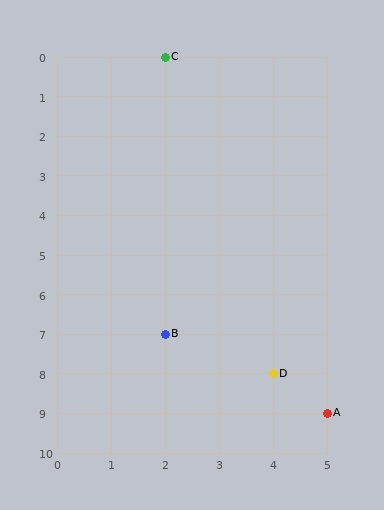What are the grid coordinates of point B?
Point B is at grid coordinates (2, 7).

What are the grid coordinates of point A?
Point A is at grid coordinates (5, 9).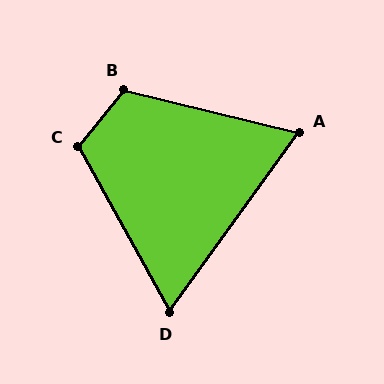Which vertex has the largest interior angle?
B, at approximately 115 degrees.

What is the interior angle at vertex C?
Approximately 112 degrees (obtuse).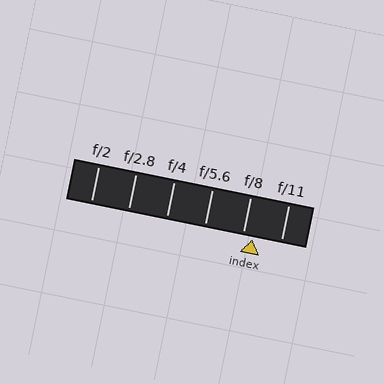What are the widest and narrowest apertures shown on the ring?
The widest aperture shown is f/2 and the narrowest is f/11.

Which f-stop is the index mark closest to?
The index mark is closest to f/8.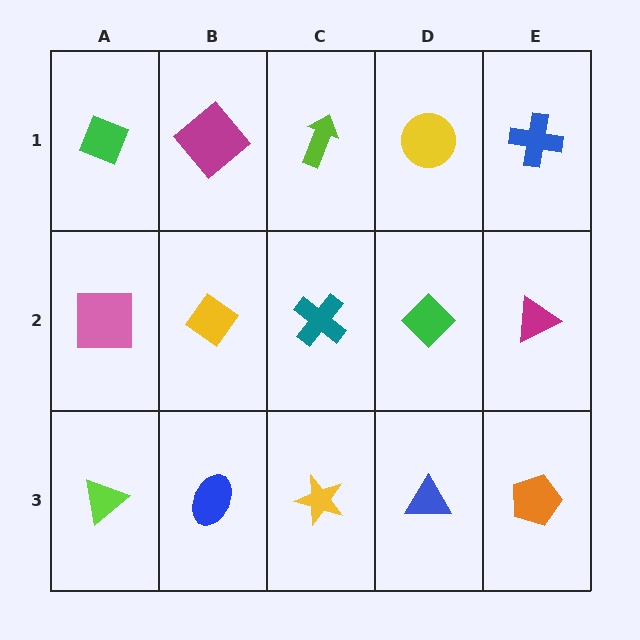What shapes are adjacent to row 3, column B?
A yellow diamond (row 2, column B), a lime triangle (row 3, column A), a yellow star (row 3, column C).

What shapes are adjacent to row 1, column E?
A magenta triangle (row 2, column E), a yellow circle (row 1, column D).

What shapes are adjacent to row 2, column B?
A magenta diamond (row 1, column B), a blue ellipse (row 3, column B), a pink square (row 2, column A), a teal cross (row 2, column C).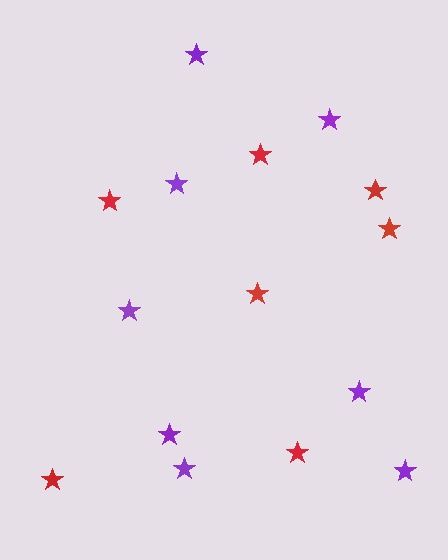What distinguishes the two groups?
There are 2 groups: one group of red stars (7) and one group of purple stars (8).